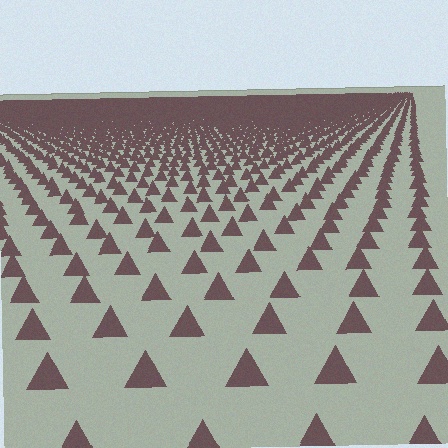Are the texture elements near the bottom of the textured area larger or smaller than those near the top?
Larger. Near the bottom, elements are closer to the viewer and appear at a bigger on-screen size.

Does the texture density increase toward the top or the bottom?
Density increases toward the top.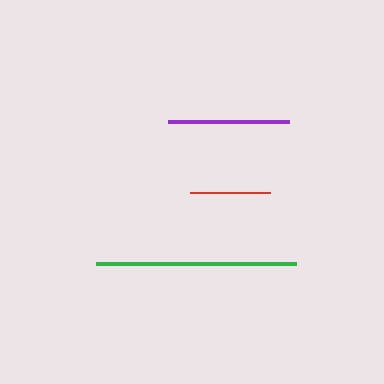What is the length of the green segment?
The green segment is approximately 200 pixels long.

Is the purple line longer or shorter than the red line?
The purple line is longer than the red line.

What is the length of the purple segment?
The purple segment is approximately 121 pixels long.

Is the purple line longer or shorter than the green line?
The green line is longer than the purple line.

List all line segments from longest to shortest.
From longest to shortest: green, purple, red.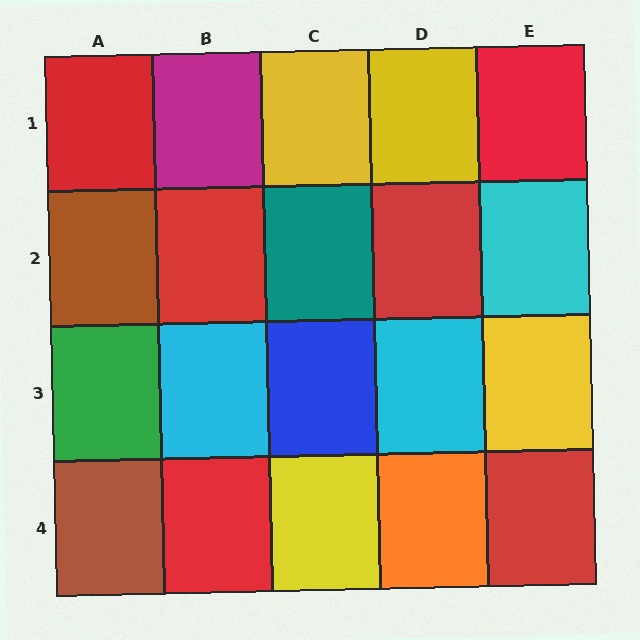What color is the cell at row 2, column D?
Red.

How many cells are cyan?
3 cells are cyan.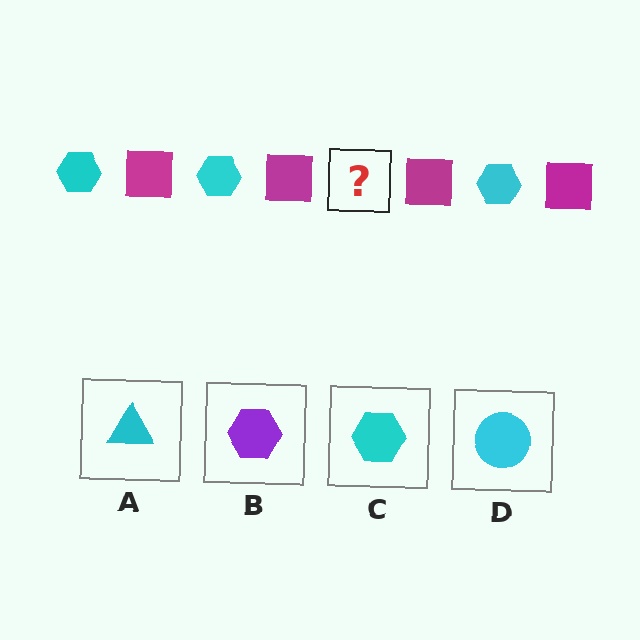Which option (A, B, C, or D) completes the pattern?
C.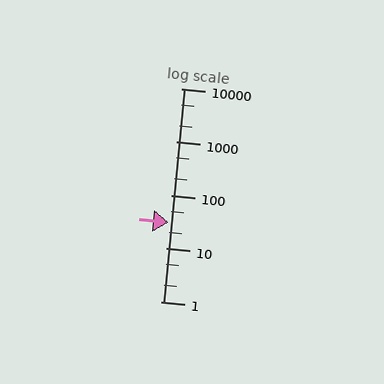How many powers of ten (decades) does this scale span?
The scale spans 4 decades, from 1 to 10000.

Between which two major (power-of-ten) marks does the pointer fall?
The pointer is between 10 and 100.